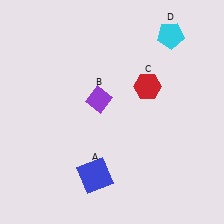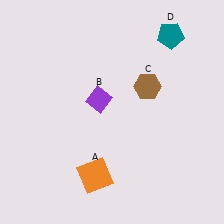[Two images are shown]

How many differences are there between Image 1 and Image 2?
There are 3 differences between the two images.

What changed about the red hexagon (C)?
In Image 1, C is red. In Image 2, it changed to brown.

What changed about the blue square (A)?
In Image 1, A is blue. In Image 2, it changed to orange.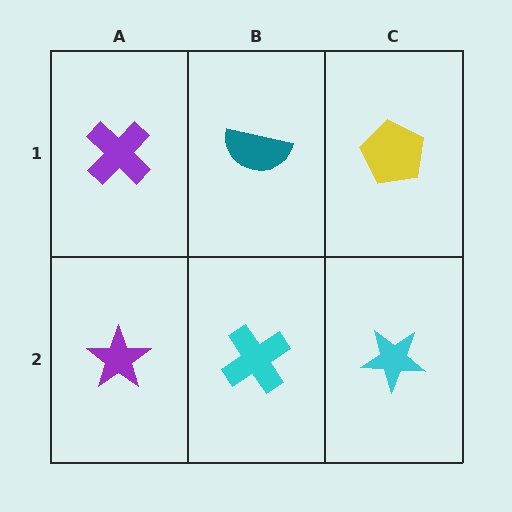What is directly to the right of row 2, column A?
A cyan cross.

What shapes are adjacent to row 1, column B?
A cyan cross (row 2, column B), a purple cross (row 1, column A), a yellow pentagon (row 1, column C).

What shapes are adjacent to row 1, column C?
A cyan star (row 2, column C), a teal semicircle (row 1, column B).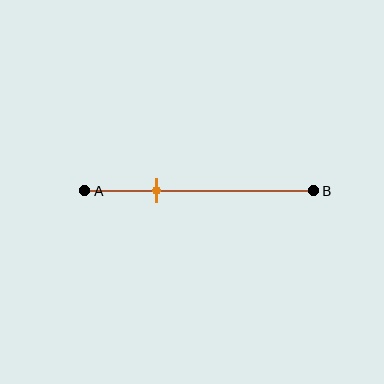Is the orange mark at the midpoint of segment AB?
No, the mark is at about 30% from A, not at the 50% midpoint.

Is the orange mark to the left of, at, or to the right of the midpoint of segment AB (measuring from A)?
The orange mark is to the left of the midpoint of segment AB.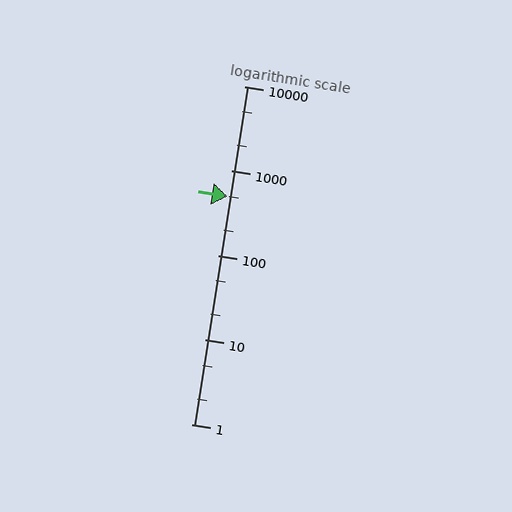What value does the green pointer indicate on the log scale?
The pointer indicates approximately 500.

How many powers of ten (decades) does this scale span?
The scale spans 4 decades, from 1 to 10000.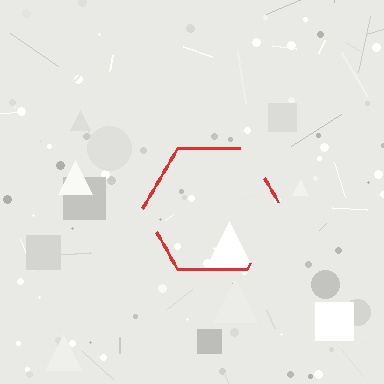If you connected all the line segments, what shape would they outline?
They would outline a hexagon.